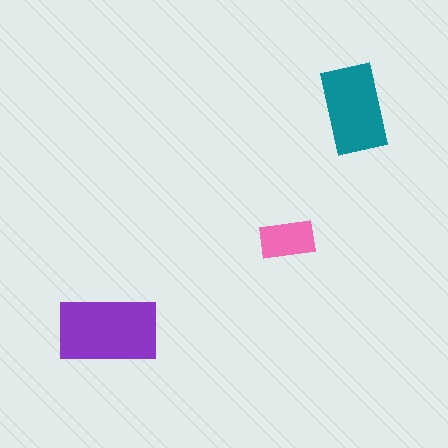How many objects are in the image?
There are 3 objects in the image.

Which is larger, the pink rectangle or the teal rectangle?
The teal one.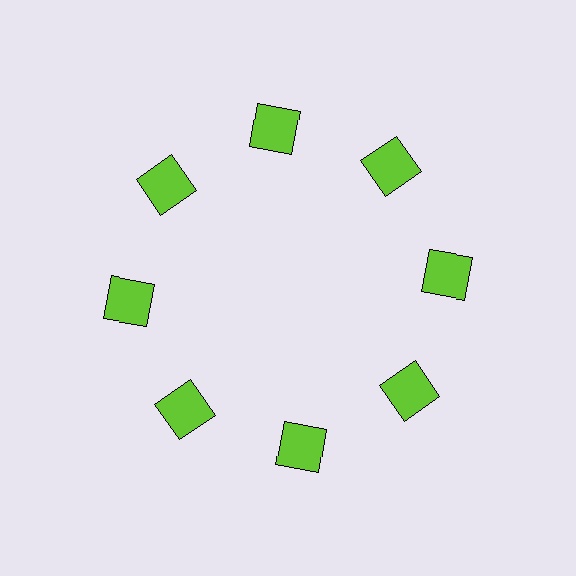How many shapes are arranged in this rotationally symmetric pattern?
There are 8 shapes, arranged in 8 groups of 1.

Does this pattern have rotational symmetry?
Yes, this pattern has 8-fold rotational symmetry. It looks the same after rotating 45 degrees around the center.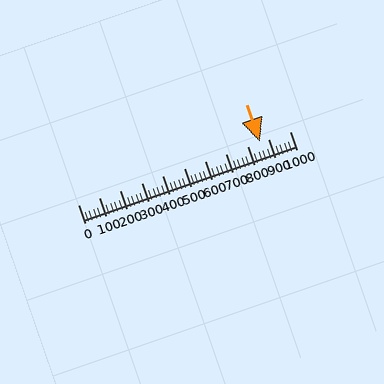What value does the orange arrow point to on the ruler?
The orange arrow points to approximately 860.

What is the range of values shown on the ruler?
The ruler shows values from 0 to 1000.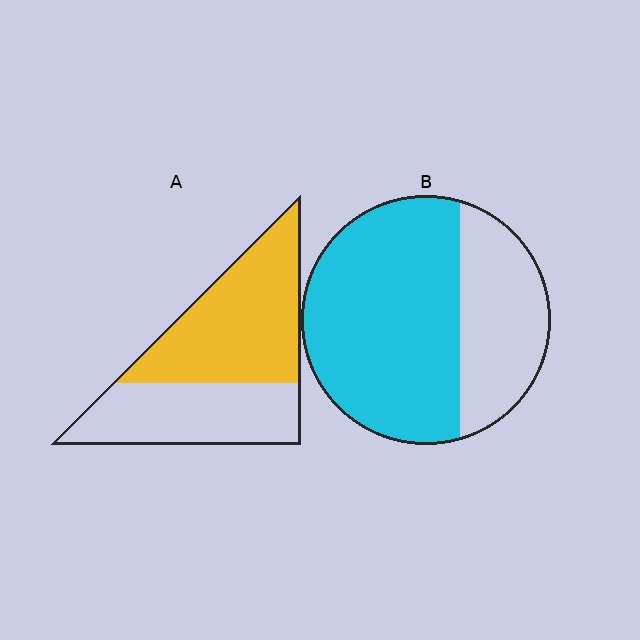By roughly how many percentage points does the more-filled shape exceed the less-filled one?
By roughly 10 percentage points (B over A).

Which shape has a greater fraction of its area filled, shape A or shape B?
Shape B.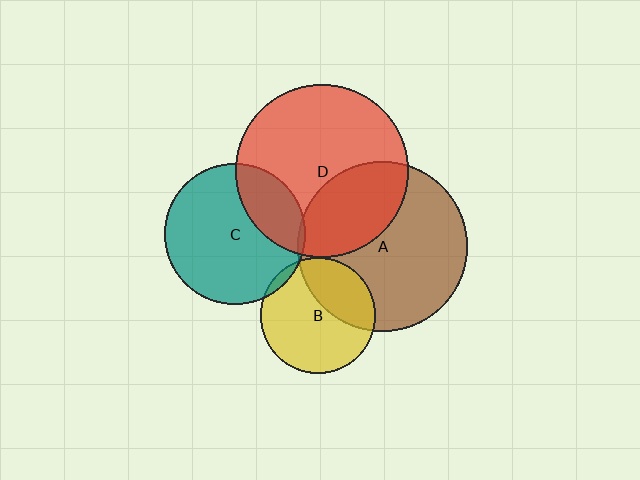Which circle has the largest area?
Circle D (red).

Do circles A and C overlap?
Yes.